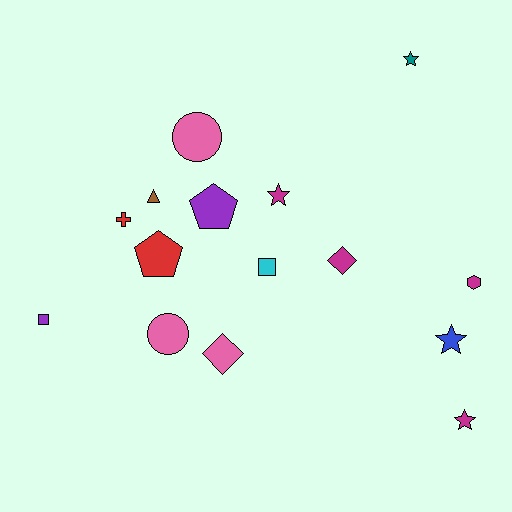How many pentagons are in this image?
There are 2 pentagons.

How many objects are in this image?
There are 15 objects.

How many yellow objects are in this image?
There are no yellow objects.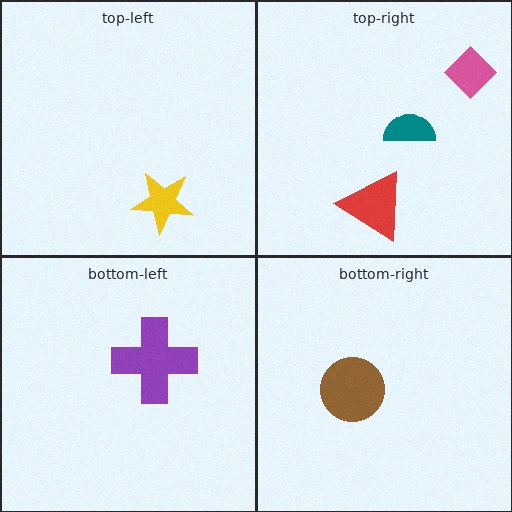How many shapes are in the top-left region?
1.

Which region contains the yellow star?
The top-left region.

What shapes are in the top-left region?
The yellow star.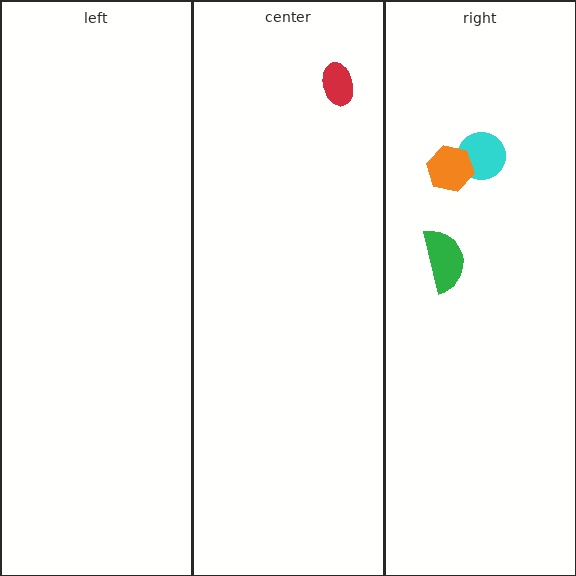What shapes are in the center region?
The red ellipse.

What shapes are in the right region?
The green semicircle, the cyan circle, the orange hexagon.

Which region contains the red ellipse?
The center region.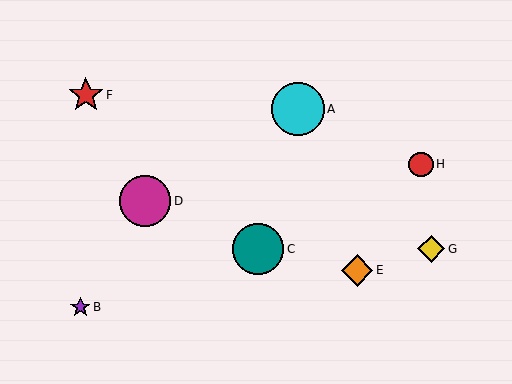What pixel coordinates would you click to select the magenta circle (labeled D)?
Click at (145, 201) to select the magenta circle D.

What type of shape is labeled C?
Shape C is a teal circle.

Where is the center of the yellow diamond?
The center of the yellow diamond is at (431, 249).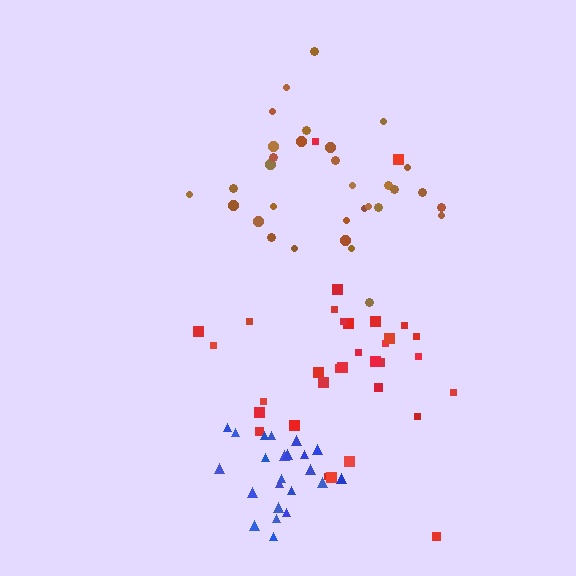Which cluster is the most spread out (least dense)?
Red.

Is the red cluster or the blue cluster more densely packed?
Blue.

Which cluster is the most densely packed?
Blue.